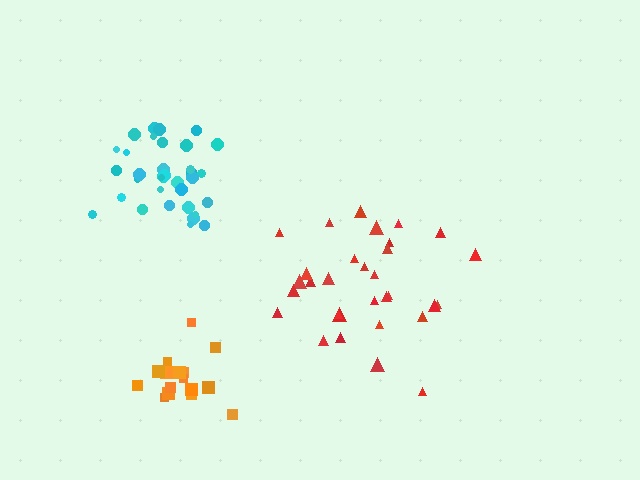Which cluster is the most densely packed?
Orange.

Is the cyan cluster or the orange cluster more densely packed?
Orange.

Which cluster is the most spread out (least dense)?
Red.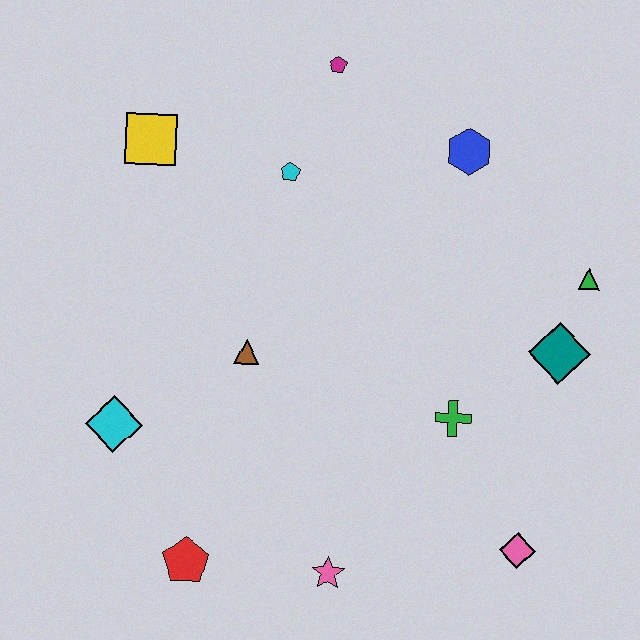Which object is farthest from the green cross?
The yellow square is farthest from the green cross.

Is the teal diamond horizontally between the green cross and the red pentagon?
No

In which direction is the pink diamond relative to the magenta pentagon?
The pink diamond is below the magenta pentagon.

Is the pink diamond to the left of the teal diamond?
Yes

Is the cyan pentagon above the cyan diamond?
Yes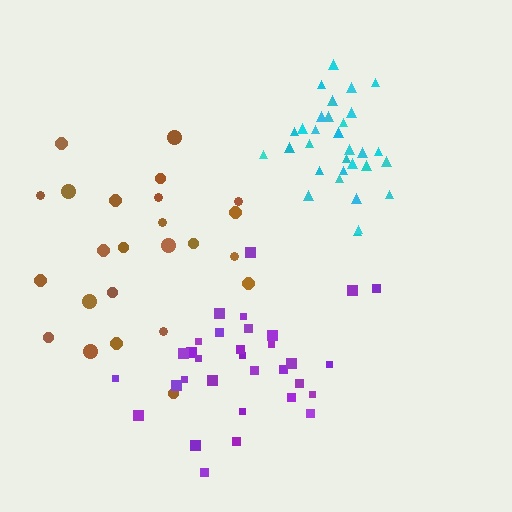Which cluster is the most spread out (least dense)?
Brown.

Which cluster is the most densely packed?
Cyan.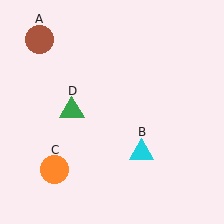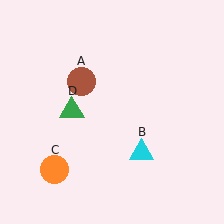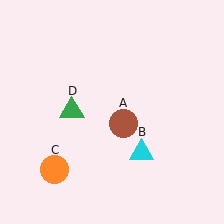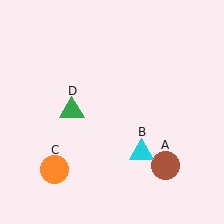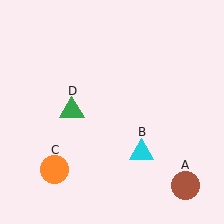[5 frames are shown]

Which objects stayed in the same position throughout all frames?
Cyan triangle (object B) and orange circle (object C) and green triangle (object D) remained stationary.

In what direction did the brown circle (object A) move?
The brown circle (object A) moved down and to the right.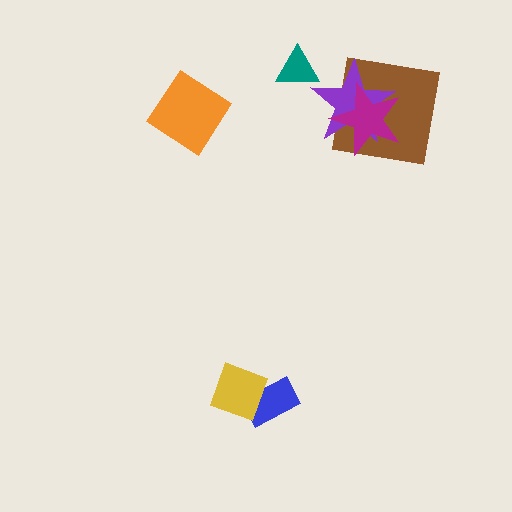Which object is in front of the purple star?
The magenta star is in front of the purple star.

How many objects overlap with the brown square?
2 objects overlap with the brown square.